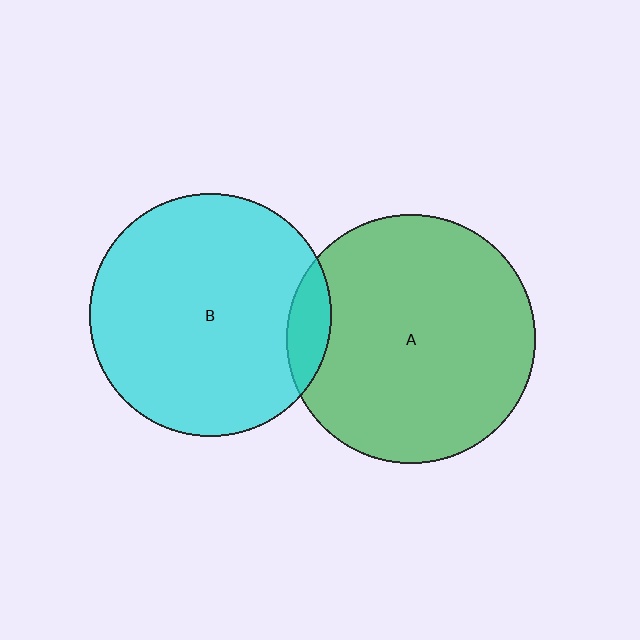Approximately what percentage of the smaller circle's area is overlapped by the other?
Approximately 10%.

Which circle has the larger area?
Circle A (green).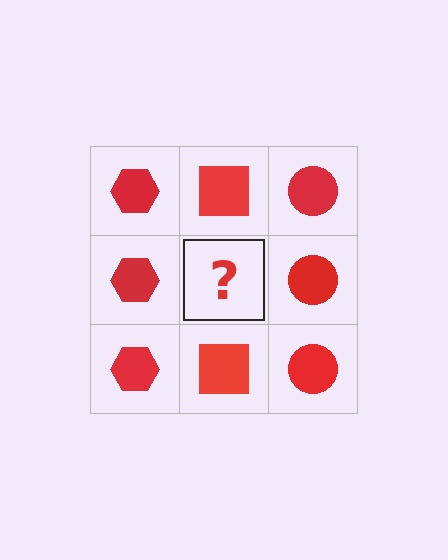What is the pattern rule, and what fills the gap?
The rule is that each column has a consistent shape. The gap should be filled with a red square.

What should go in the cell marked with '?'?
The missing cell should contain a red square.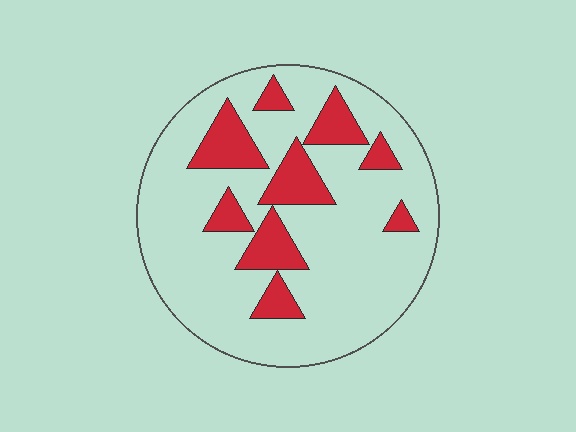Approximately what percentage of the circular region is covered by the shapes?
Approximately 20%.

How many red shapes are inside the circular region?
9.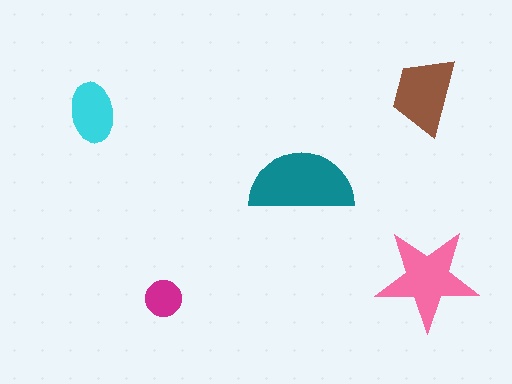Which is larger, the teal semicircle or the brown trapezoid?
The teal semicircle.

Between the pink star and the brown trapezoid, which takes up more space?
The pink star.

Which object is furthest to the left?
The cyan ellipse is leftmost.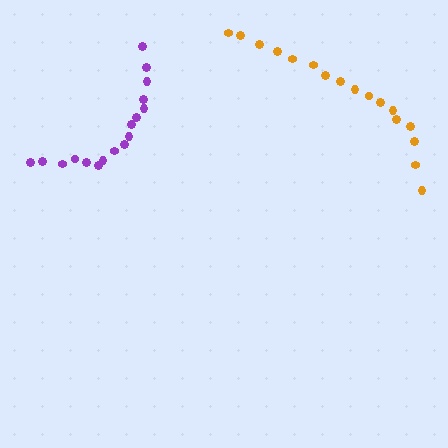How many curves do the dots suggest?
There are 2 distinct paths.